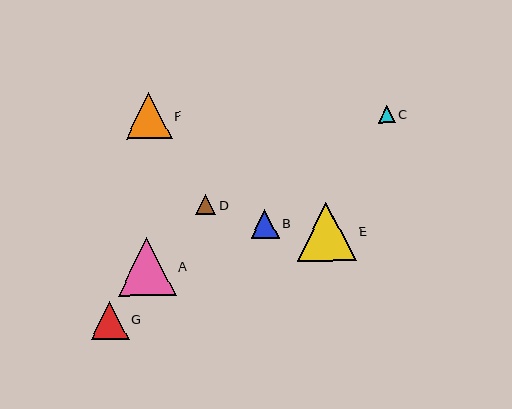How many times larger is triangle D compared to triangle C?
Triangle D is approximately 1.2 times the size of triangle C.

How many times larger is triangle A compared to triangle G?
Triangle A is approximately 1.5 times the size of triangle G.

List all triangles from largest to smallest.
From largest to smallest: E, A, F, G, B, D, C.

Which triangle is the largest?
Triangle E is the largest with a size of approximately 59 pixels.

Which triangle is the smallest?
Triangle C is the smallest with a size of approximately 17 pixels.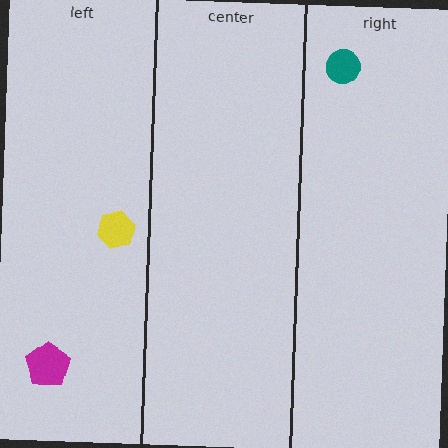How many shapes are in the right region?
1.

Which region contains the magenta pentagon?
The left region.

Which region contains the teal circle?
The right region.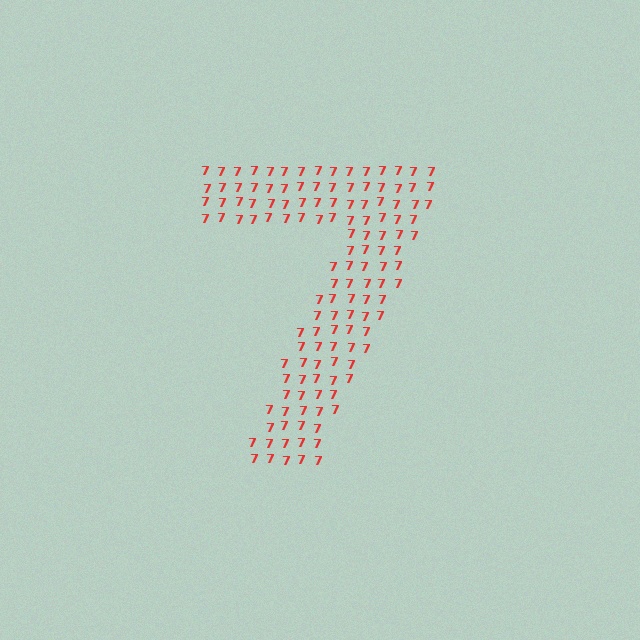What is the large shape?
The large shape is the digit 7.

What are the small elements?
The small elements are digit 7's.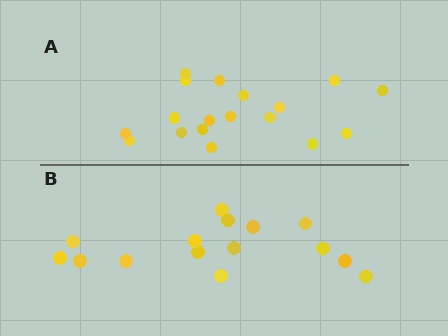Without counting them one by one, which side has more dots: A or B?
Region A (the top region) has more dots.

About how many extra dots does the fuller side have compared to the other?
Region A has just a few more — roughly 2 or 3 more dots than region B.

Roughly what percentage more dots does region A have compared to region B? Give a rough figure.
About 20% more.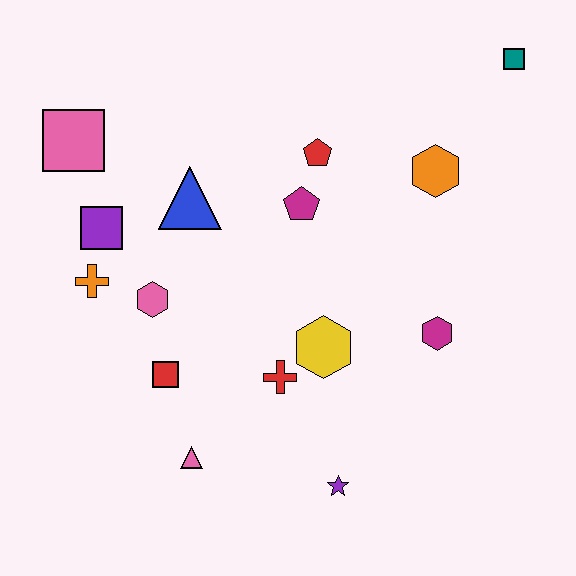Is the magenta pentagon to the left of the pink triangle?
No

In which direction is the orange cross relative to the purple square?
The orange cross is below the purple square.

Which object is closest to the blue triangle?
The purple square is closest to the blue triangle.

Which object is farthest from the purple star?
The teal square is farthest from the purple star.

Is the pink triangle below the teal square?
Yes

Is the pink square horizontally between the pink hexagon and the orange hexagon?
No